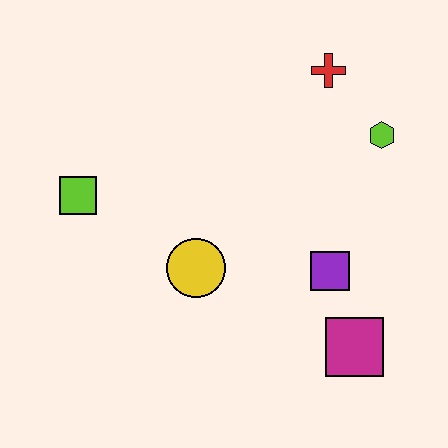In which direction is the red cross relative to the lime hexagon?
The red cross is above the lime hexagon.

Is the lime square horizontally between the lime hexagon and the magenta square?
No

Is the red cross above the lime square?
Yes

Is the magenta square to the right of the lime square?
Yes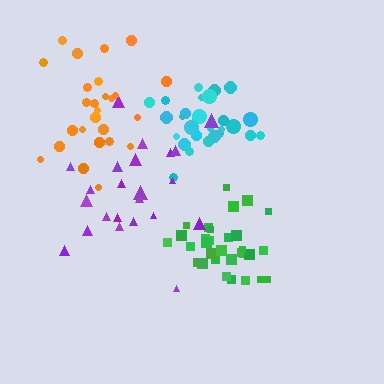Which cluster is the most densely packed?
Green.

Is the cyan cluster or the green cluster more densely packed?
Green.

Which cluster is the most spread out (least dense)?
Purple.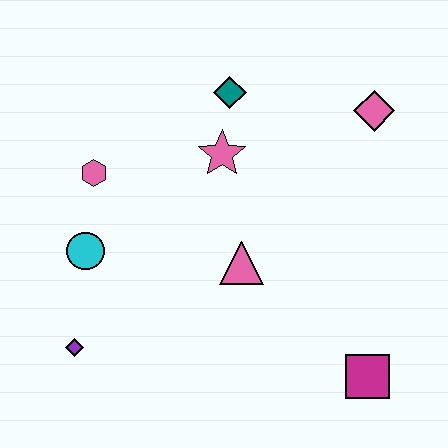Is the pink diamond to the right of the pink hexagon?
Yes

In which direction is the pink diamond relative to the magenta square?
The pink diamond is above the magenta square.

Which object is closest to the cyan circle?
The pink hexagon is closest to the cyan circle.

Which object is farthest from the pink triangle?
The pink diamond is farthest from the pink triangle.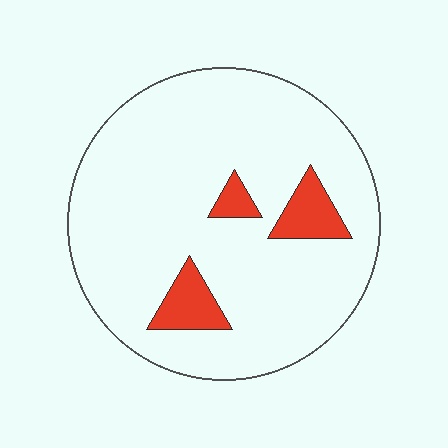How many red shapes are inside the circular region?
3.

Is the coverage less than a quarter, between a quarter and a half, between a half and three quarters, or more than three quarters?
Less than a quarter.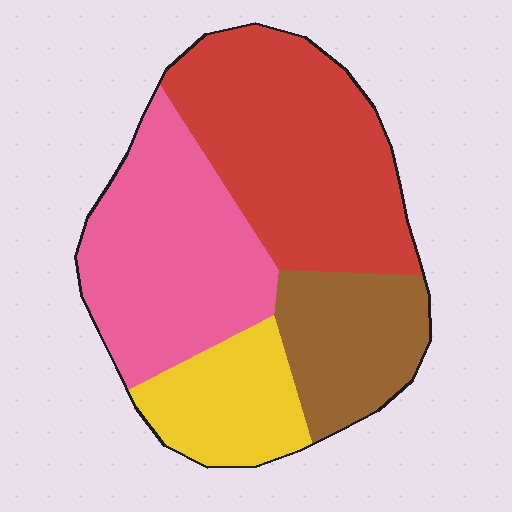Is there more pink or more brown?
Pink.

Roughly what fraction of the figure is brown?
Brown takes up between a sixth and a third of the figure.